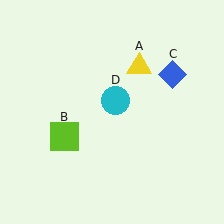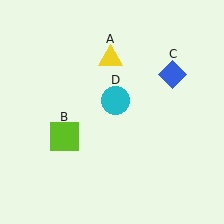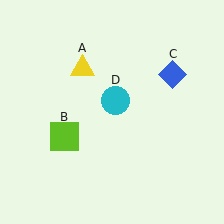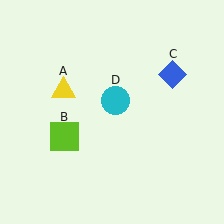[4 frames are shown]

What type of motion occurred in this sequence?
The yellow triangle (object A) rotated counterclockwise around the center of the scene.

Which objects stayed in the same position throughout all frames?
Lime square (object B) and blue diamond (object C) and cyan circle (object D) remained stationary.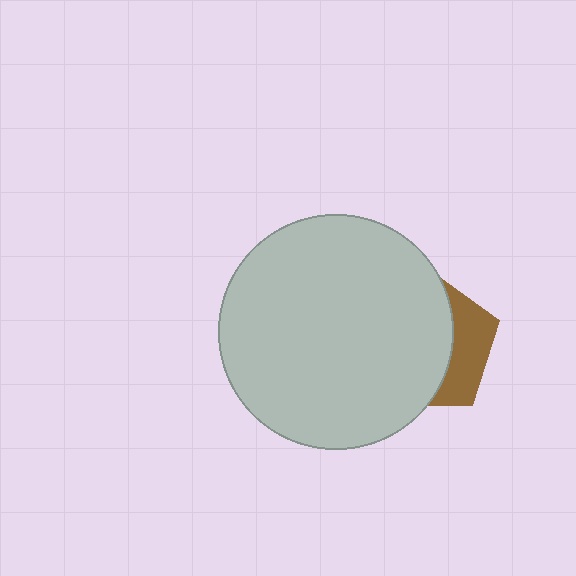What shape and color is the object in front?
The object in front is a light gray circle.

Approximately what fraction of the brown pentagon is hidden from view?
Roughly 69% of the brown pentagon is hidden behind the light gray circle.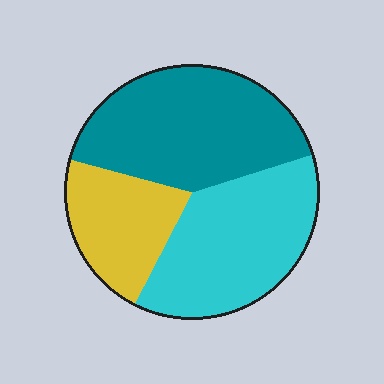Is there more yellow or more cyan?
Cyan.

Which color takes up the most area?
Teal, at roughly 40%.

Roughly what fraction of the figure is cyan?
Cyan takes up about three eighths (3/8) of the figure.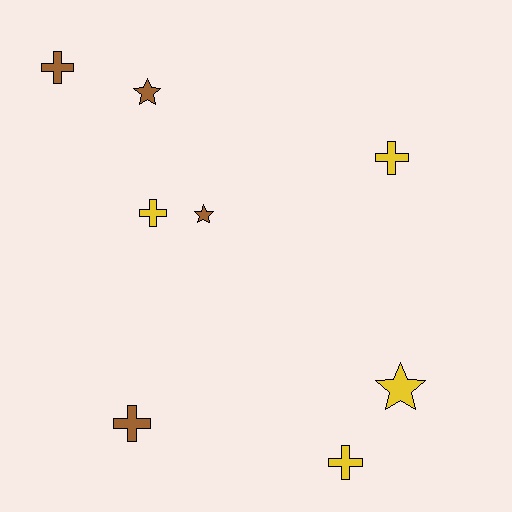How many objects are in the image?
There are 8 objects.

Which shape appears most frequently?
Cross, with 5 objects.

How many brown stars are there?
There are 2 brown stars.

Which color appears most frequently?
Brown, with 4 objects.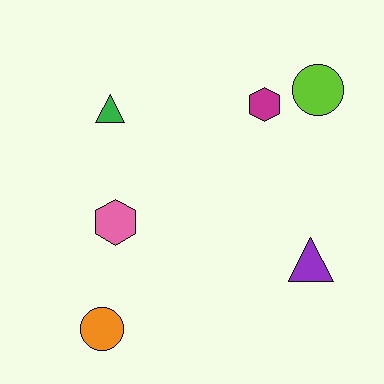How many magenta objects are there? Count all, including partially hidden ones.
There is 1 magenta object.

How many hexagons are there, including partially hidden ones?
There are 2 hexagons.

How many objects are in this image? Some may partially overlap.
There are 6 objects.